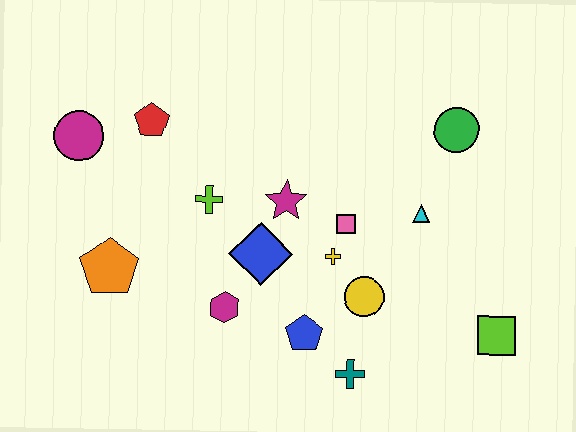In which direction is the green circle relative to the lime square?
The green circle is above the lime square.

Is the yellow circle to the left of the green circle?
Yes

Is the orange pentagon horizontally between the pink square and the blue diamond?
No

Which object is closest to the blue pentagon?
The teal cross is closest to the blue pentagon.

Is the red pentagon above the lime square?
Yes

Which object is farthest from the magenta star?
The lime square is farthest from the magenta star.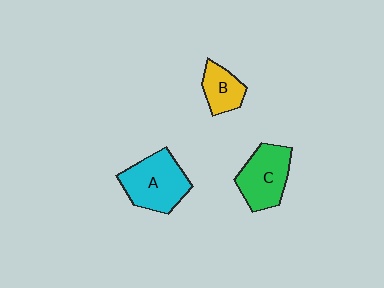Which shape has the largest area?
Shape A (cyan).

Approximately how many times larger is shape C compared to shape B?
Approximately 1.6 times.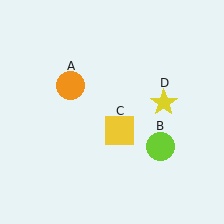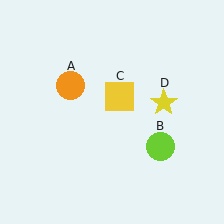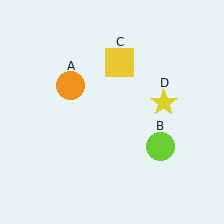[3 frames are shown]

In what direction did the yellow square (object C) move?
The yellow square (object C) moved up.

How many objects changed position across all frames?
1 object changed position: yellow square (object C).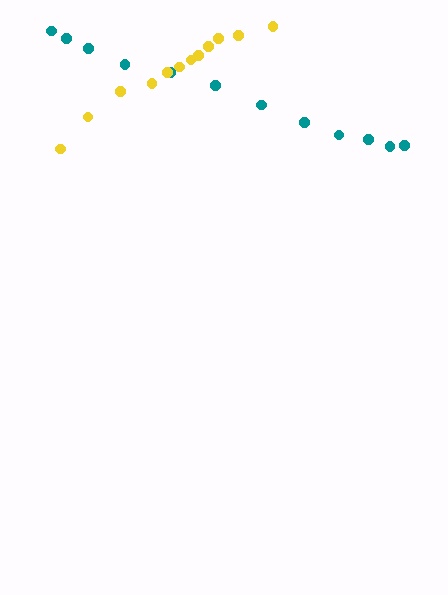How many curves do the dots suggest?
There are 2 distinct paths.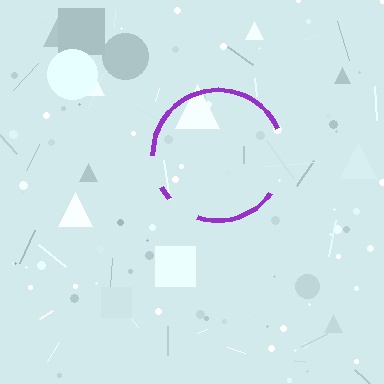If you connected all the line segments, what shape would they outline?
They would outline a circle.